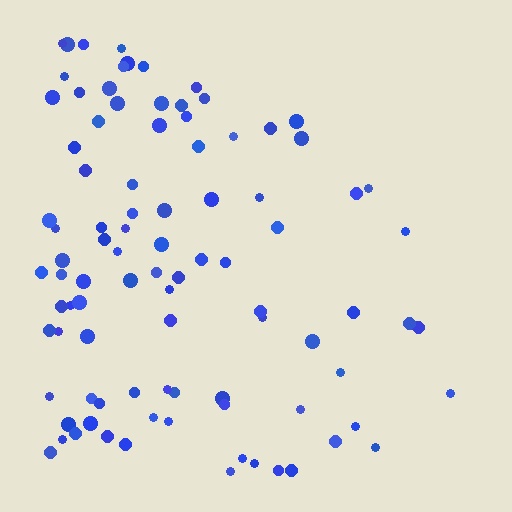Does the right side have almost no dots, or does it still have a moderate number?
Still a moderate number, just noticeably fewer than the left.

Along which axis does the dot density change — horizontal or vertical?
Horizontal.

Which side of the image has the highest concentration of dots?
The left.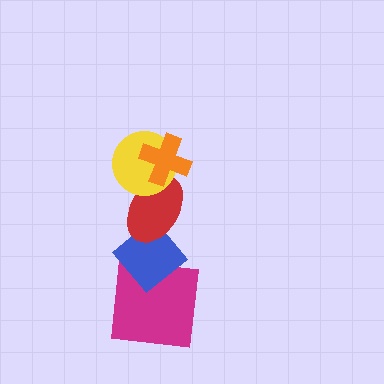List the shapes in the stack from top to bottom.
From top to bottom: the orange cross, the yellow circle, the red ellipse, the blue diamond, the magenta square.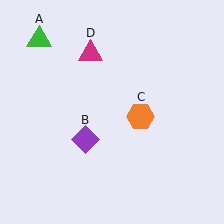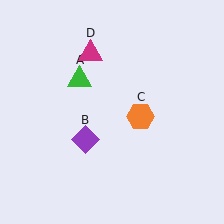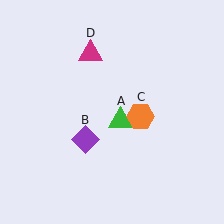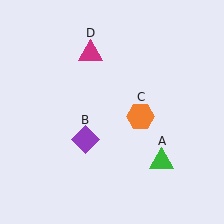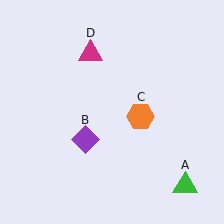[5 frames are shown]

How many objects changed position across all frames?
1 object changed position: green triangle (object A).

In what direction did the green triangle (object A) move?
The green triangle (object A) moved down and to the right.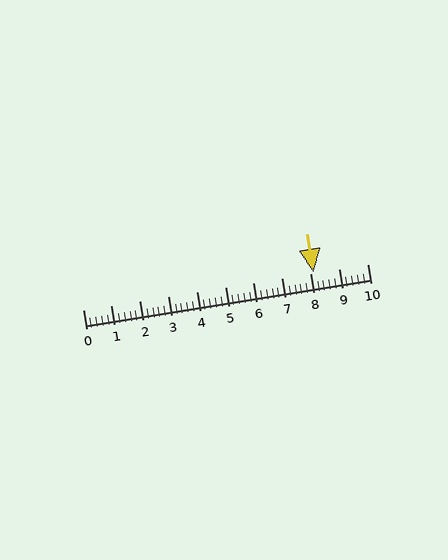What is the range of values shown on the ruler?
The ruler shows values from 0 to 10.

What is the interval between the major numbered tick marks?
The major tick marks are spaced 1 units apart.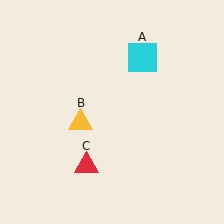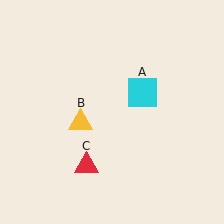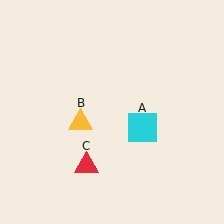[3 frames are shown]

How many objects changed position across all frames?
1 object changed position: cyan square (object A).